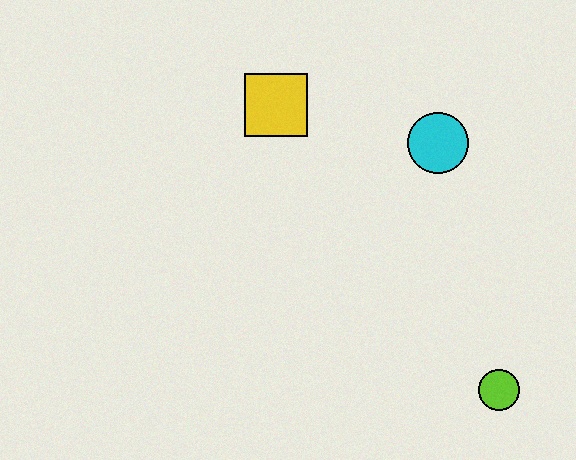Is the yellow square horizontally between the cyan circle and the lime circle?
No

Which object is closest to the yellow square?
The cyan circle is closest to the yellow square.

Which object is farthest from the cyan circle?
The lime circle is farthest from the cyan circle.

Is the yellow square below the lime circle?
No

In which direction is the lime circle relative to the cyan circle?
The lime circle is below the cyan circle.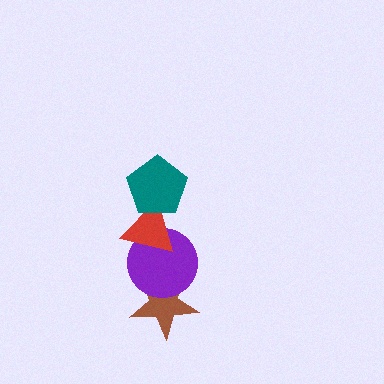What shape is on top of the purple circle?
The red triangle is on top of the purple circle.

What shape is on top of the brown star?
The purple circle is on top of the brown star.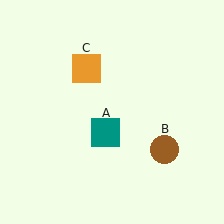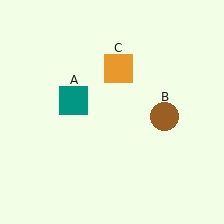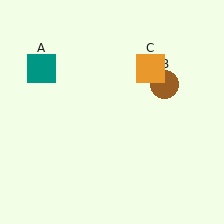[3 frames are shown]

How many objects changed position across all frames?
3 objects changed position: teal square (object A), brown circle (object B), orange square (object C).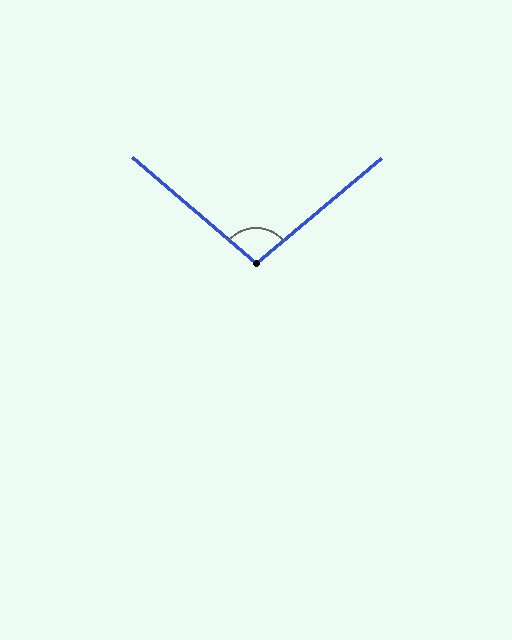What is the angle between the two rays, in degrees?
Approximately 99 degrees.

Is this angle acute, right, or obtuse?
It is obtuse.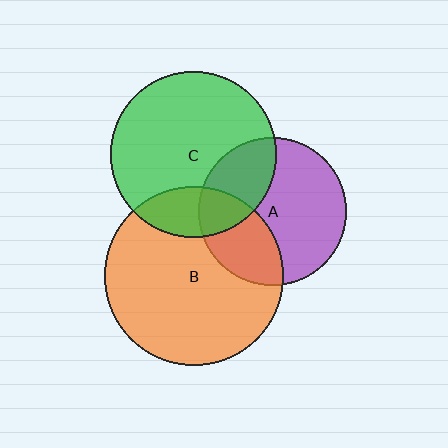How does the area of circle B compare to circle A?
Approximately 1.5 times.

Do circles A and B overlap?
Yes.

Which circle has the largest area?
Circle B (orange).